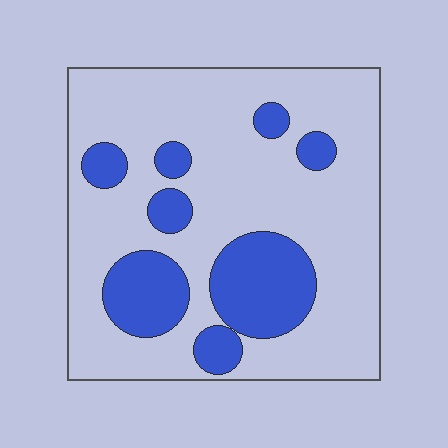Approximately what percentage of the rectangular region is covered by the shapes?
Approximately 25%.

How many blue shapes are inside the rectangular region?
8.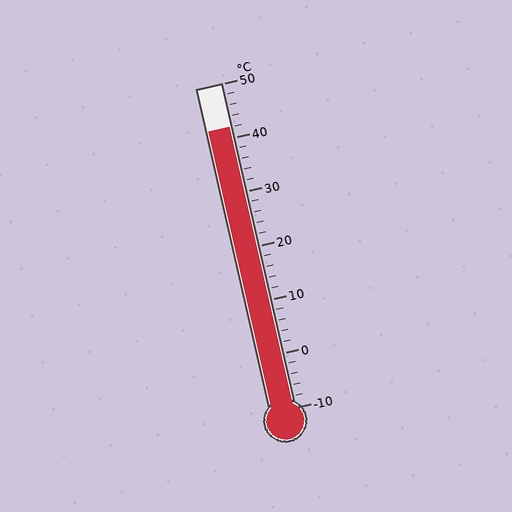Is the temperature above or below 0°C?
The temperature is above 0°C.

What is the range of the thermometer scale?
The thermometer scale ranges from -10°C to 50°C.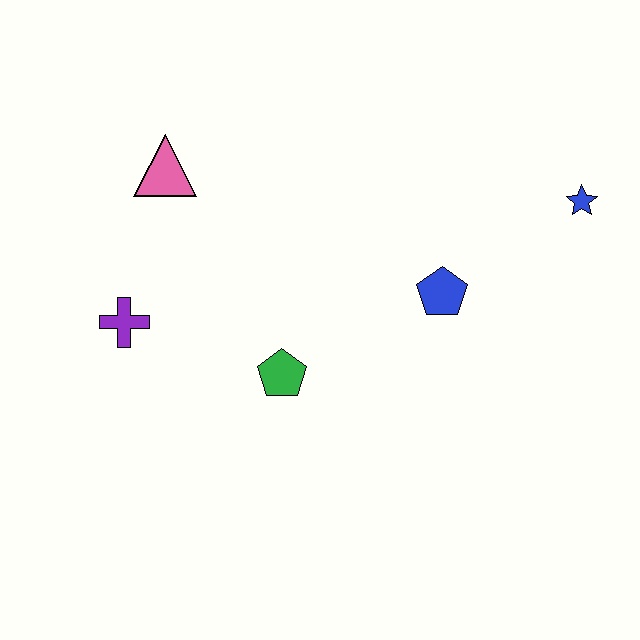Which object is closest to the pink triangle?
The purple cross is closest to the pink triangle.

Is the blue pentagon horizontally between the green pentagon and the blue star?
Yes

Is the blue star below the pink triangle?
Yes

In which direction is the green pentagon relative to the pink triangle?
The green pentagon is below the pink triangle.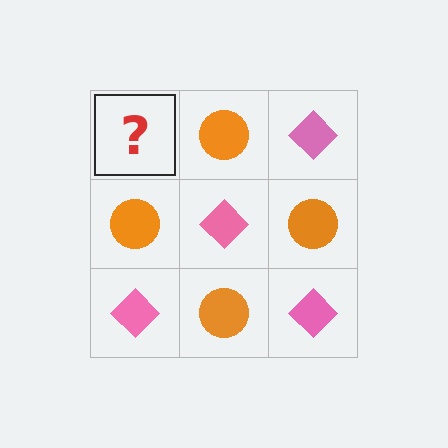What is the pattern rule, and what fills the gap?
The rule is that it alternates pink diamond and orange circle in a checkerboard pattern. The gap should be filled with a pink diamond.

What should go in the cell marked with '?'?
The missing cell should contain a pink diamond.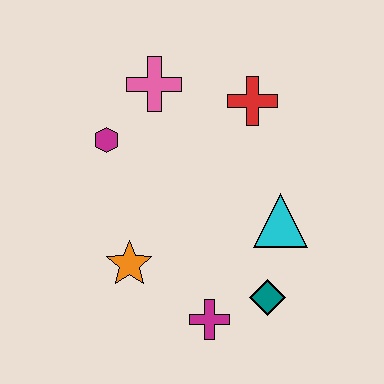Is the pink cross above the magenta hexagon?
Yes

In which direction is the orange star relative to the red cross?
The orange star is below the red cross.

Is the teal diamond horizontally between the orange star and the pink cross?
No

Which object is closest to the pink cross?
The magenta hexagon is closest to the pink cross.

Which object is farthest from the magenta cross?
The pink cross is farthest from the magenta cross.